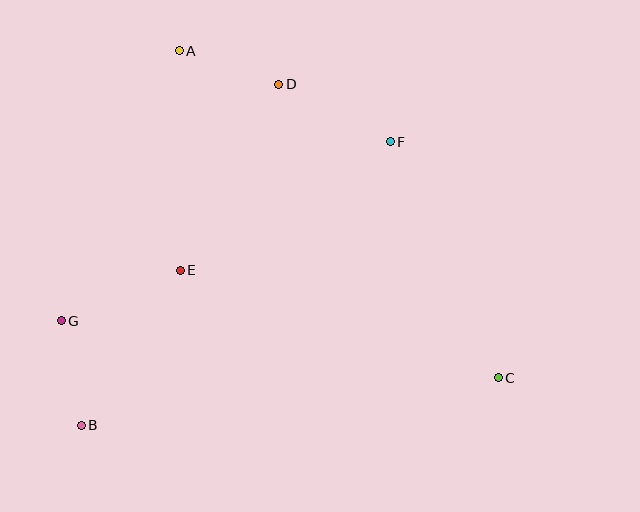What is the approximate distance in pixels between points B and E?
The distance between B and E is approximately 184 pixels.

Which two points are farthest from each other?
Points A and C are farthest from each other.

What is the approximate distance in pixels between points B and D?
The distance between B and D is approximately 394 pixels.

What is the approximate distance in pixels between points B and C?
The distance between B and C is approximately 419 pixels.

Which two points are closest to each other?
Points A and D are closest to each other.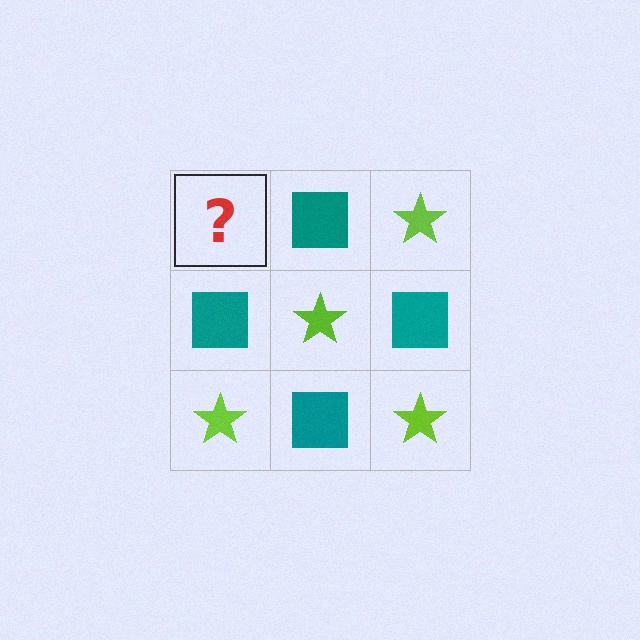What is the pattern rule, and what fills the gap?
The rule is that it alternates lime star and teal square in a checkerboard pattern. The gap should be filled with a lime star.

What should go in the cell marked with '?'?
The missing cell should contain a lime star.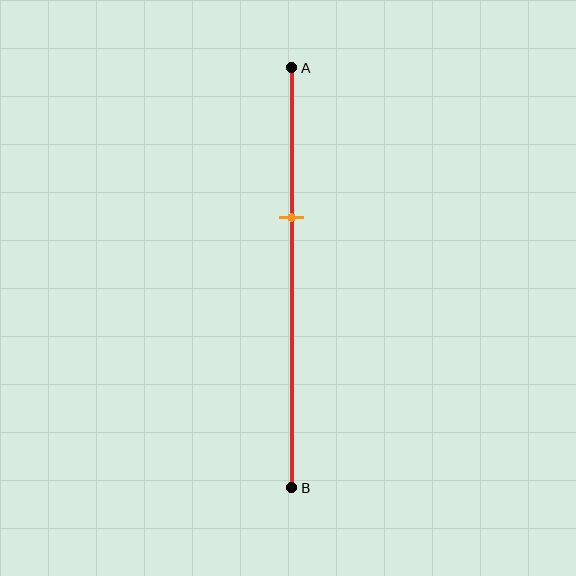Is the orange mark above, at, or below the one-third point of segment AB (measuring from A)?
The orange mark is approximately at the one-third point of segment AB.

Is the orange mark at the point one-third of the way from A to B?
Yes, the mark is approximately at the one-third point.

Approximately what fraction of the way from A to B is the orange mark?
The orange mark is approximately 35% of the way from A to B.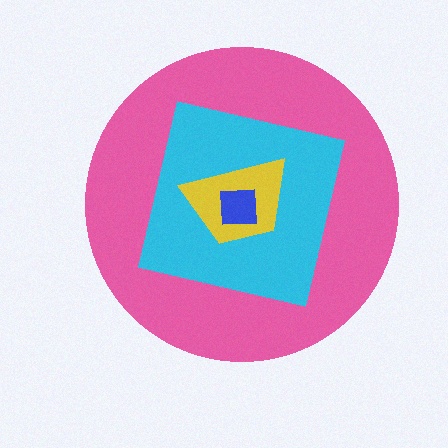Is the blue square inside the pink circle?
Yes.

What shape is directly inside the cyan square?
The yellow trapezoid.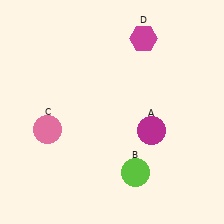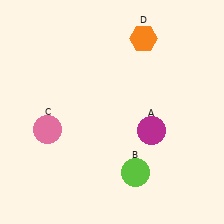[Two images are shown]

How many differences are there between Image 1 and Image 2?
There is 1 difference between the two images.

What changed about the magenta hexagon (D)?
In Image 1, D is magenta. In Image 2, it changed to orange.